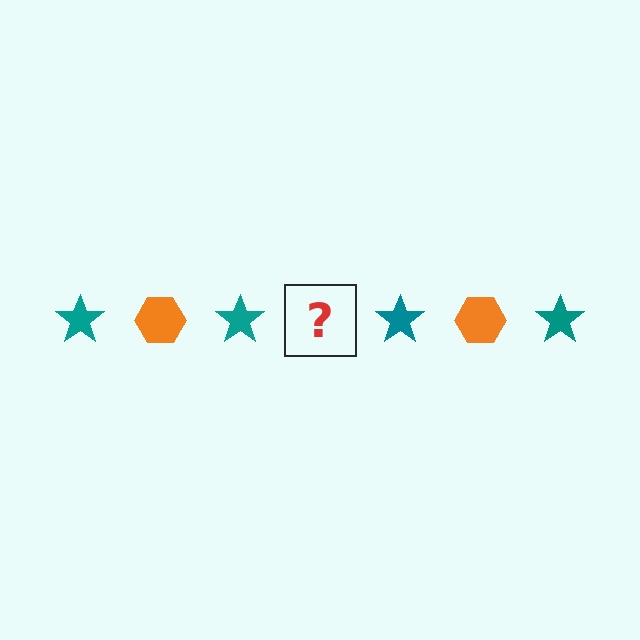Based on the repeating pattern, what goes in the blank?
The blank should be an orange hexagon.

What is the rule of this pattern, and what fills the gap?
The rule is that the pattern alternates between teal star and orange hexagon. The gap should be filled with an orange hexagon.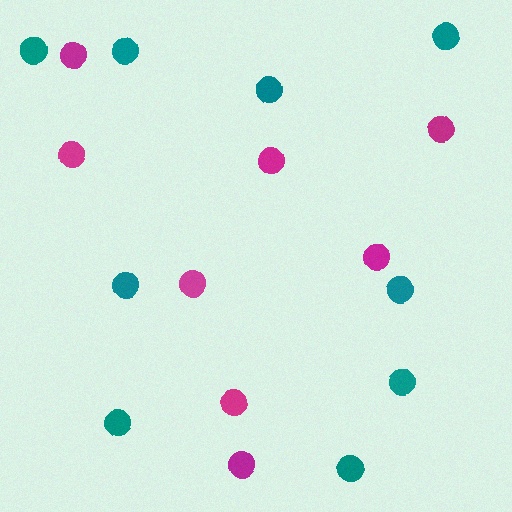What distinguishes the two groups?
There are 2 groups: one group of magenta circles (8) and one group of teal circles (9).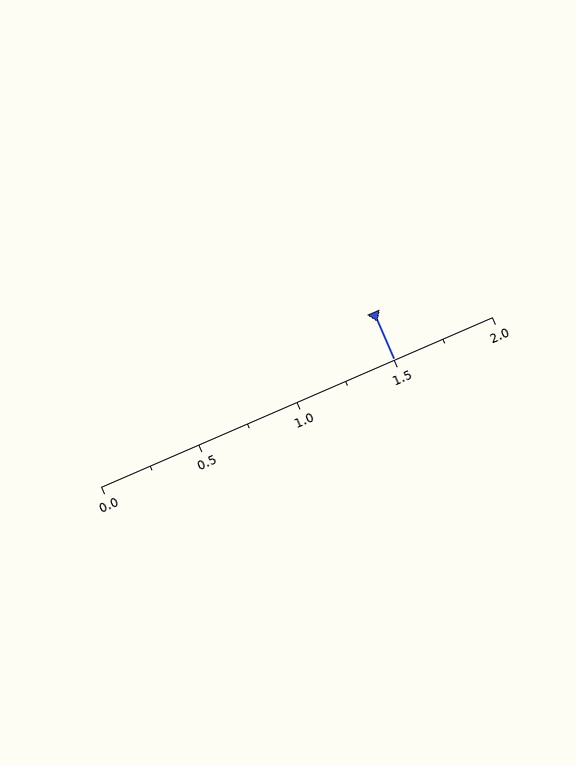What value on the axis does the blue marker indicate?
The marker indicates approximately 1.5.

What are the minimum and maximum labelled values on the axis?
The axis runs from 0.0 to 2.0.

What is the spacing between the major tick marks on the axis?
The major ticks are spaced 0.5 apart.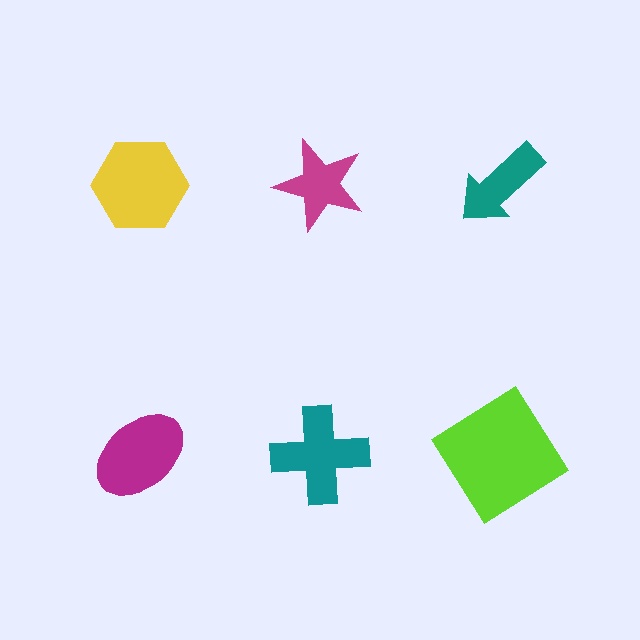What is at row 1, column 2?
A magenta star.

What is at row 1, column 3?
A teal arrow.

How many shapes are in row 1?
3 shapes.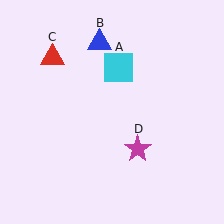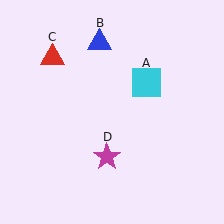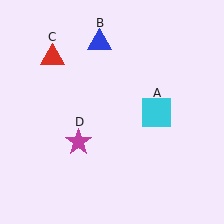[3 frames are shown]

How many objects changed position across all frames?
2 objects changed position: cyan square (object A), magenta star (object D).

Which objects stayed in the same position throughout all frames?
Blue triangle (object B) and red triangle (object C) remained stationary.